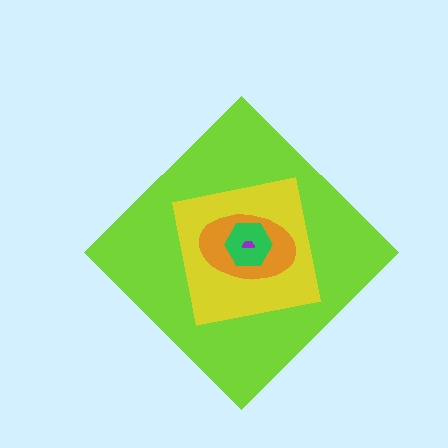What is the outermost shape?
The lime diamond.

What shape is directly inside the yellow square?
The orange ellipse.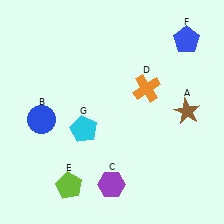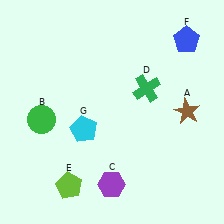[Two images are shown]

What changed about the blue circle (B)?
In Image 1, B is blue. In Image 2, it changed to green.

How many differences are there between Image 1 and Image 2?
There are 2 differences between the two images.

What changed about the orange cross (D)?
In Image 1, D is orange. In Image 2, it changed to green.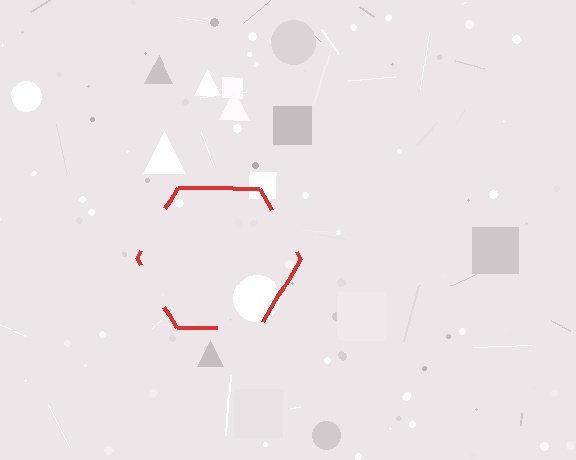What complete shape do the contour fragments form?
The contour fragments form a hexagon.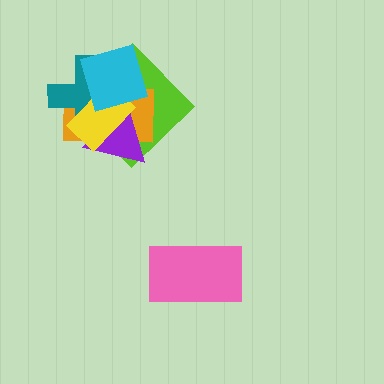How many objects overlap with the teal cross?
5 objects overlap with the teal cross.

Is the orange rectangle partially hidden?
Yes, it is partially covered by another shape.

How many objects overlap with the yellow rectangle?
5 objects overlap with the yellow rectangle.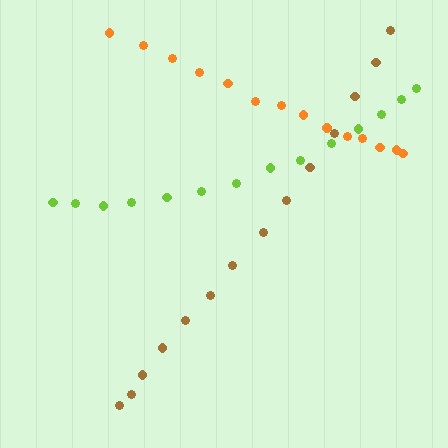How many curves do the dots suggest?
There are 3 distinct paths.